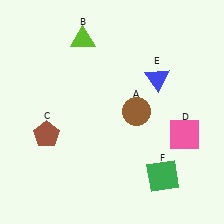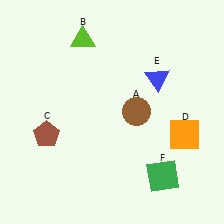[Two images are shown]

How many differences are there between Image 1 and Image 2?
There is 1 difference between the two images.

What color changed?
The square (D) changed from pink in Image 1 to orange in Image 2.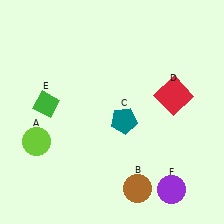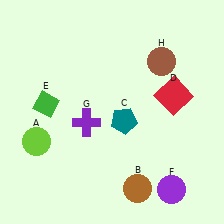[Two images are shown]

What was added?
A purple cross (G), a brown circle (H) were added in Image 2.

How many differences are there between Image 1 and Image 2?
There are 2 differences between the two images.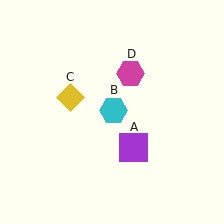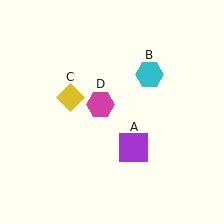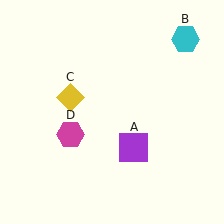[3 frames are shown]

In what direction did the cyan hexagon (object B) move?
The cyan hexagon (object B) moved up and to the right.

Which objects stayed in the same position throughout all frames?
Purple square (object A) and yellow diamond (object C) remained stationary.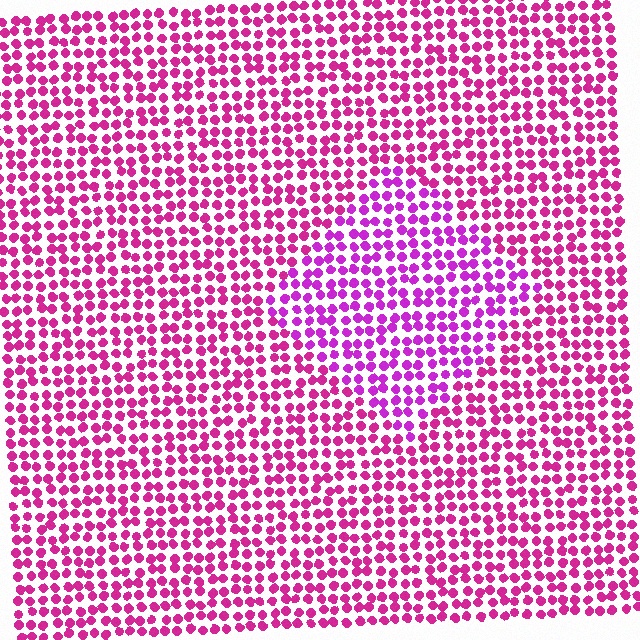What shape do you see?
I see a diamond.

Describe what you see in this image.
The image is filled with small magenta elements in a uniform arrangement. A diamond-shaped region is visible where the elements are tinted to a slightly different hue, forming a subtle color boundary.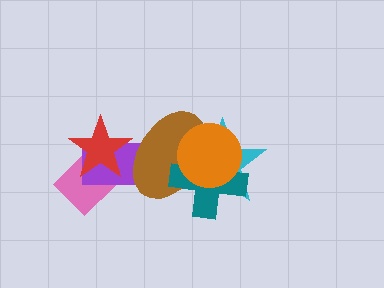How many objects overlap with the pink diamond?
2 objects overlap with the pink diamond.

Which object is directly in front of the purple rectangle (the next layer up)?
The brown ellipse is directly in front of the purple rectangle.